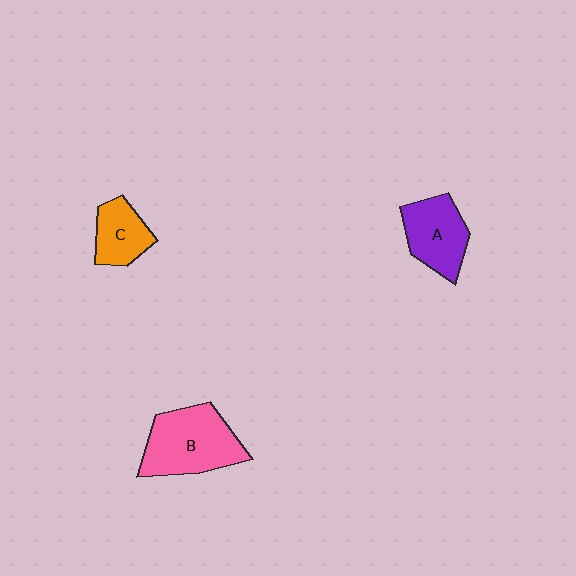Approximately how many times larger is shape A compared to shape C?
Approximately 1.4 times.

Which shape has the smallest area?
Shape C (orange).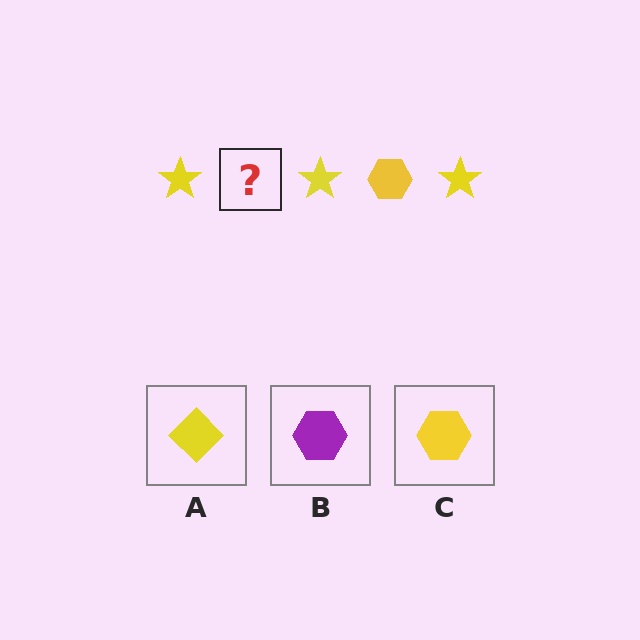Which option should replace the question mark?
Option C.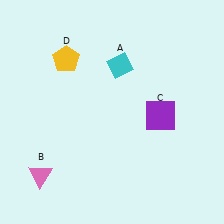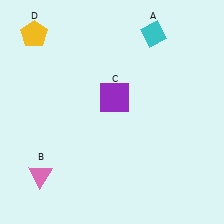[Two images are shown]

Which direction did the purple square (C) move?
The purple square (C) moved left.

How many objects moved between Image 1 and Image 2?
3 objects moved between the two images.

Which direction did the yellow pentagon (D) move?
The yellow pentagon (D) moved left.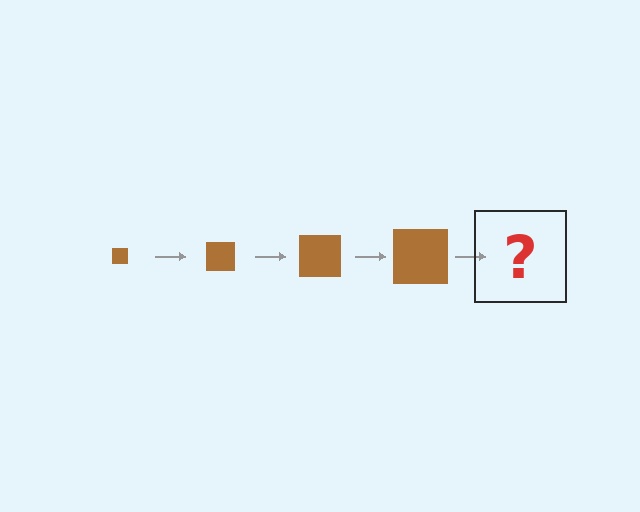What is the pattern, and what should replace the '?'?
The pattern is that the square gets progressively larger each step. The '?' should be a brown square, larger than the previous one.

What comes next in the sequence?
The next element should be a brown square, larger than the previous one.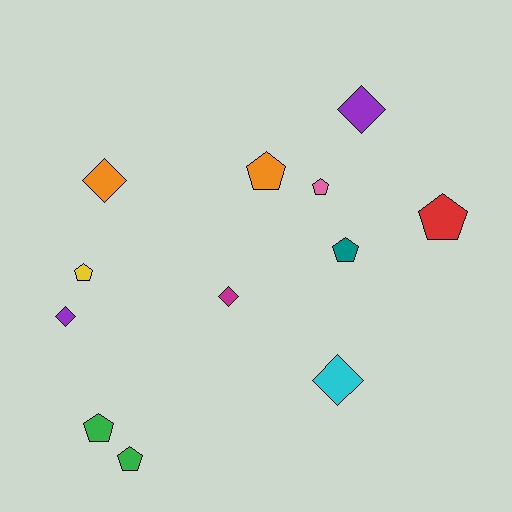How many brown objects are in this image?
There are no brown objects.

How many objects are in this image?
There are 12 objects.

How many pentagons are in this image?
There are 7 pentagons.